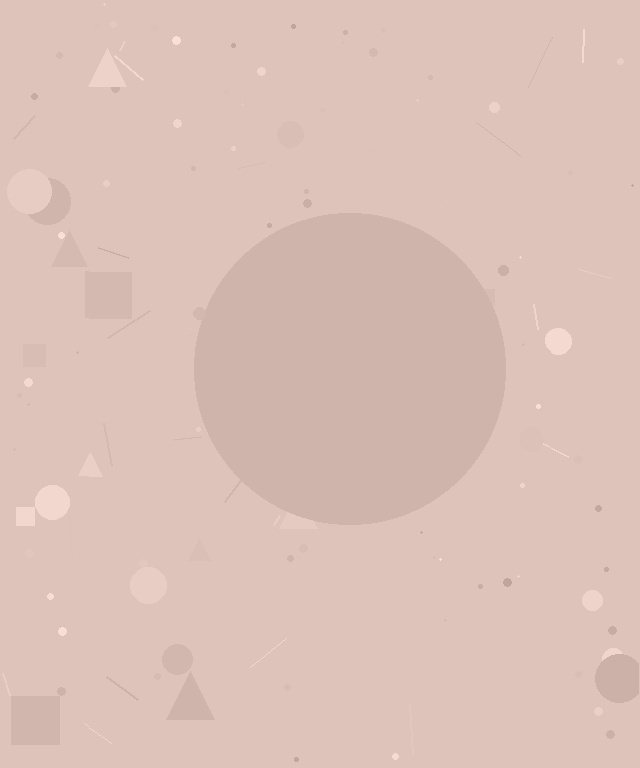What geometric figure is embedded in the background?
A circle is embedded in the background.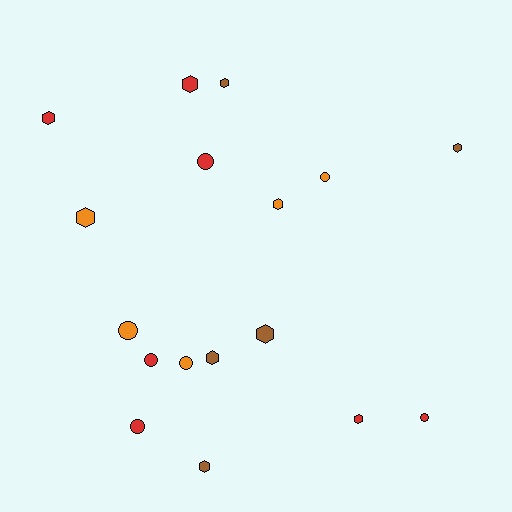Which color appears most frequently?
Red, with 7 objects.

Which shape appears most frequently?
Hexagon, with 10 objects.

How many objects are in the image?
There are 17 objects.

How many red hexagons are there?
There are 3 red hexagons.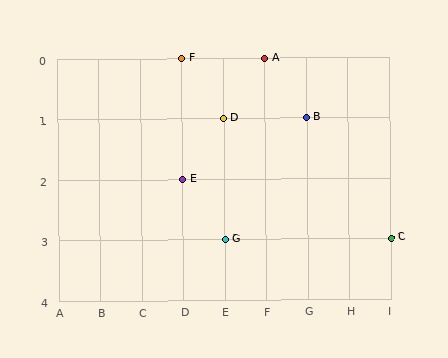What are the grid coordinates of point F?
Point F is at grid coordinates (D, 0).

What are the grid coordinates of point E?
Point E is at grid coordinates (D, 2).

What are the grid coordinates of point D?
Point D is at grid coordinates (E, 1).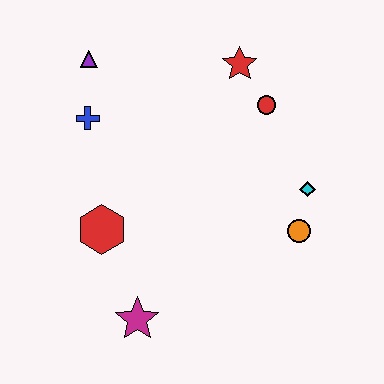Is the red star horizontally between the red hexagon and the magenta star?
No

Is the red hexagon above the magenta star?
Yes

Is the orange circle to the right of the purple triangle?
Yes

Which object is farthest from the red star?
The magenta star is farthest from the red star.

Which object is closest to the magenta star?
The red hexagon is closest to the magenta star.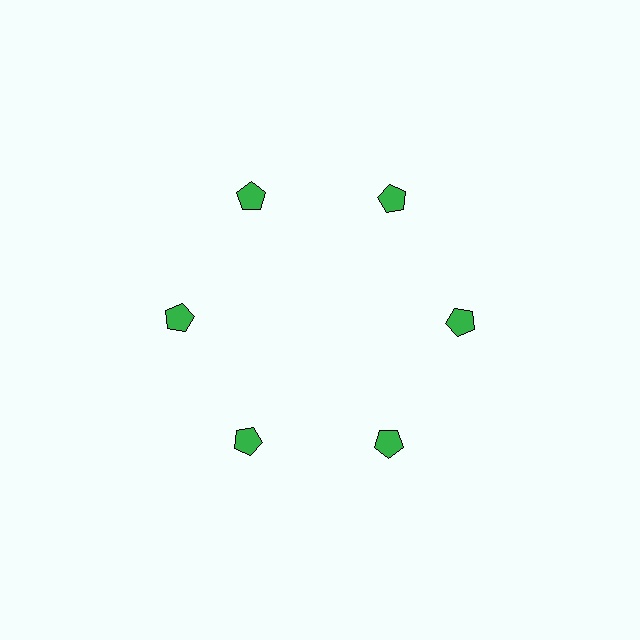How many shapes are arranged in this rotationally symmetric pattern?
There are 6 shapes, arranged in 6 groups of 1.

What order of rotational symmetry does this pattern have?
This pattern has 6-fold rotational symmetry.